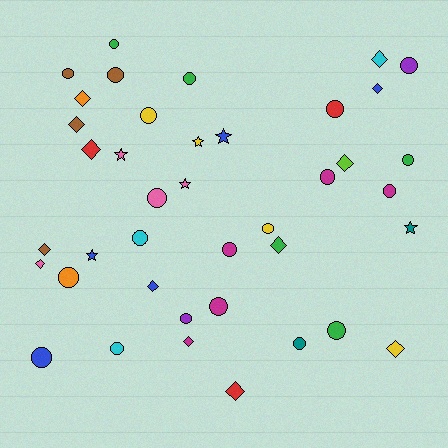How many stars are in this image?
There are 6 stars.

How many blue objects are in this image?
There are 5 blue objects.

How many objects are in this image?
There are 40 objects.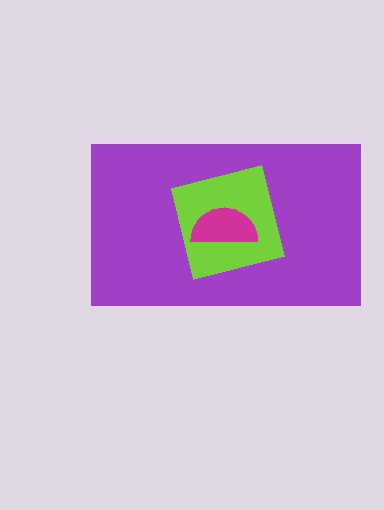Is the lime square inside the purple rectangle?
Yes.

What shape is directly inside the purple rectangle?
The lime square.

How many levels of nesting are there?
3.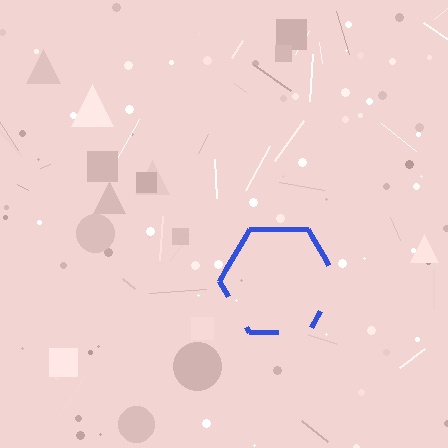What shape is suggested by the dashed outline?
The dashed outline suggests a hexagon.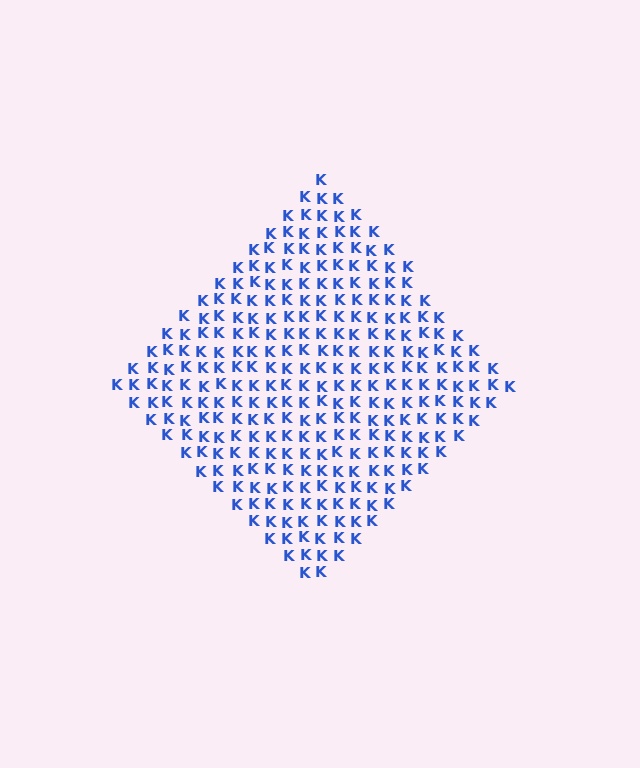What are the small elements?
The small elements are letter K's.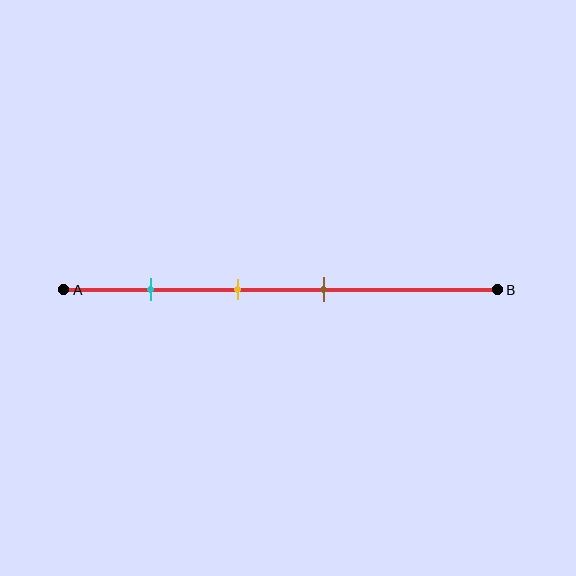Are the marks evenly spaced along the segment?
Yes, the marks are approximately evenly spaced.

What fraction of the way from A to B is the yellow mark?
The yellow mark is approximately 40% (0.4) of the way from A to B.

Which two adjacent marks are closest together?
The yellow and brown marks are the closest adjacent pair.